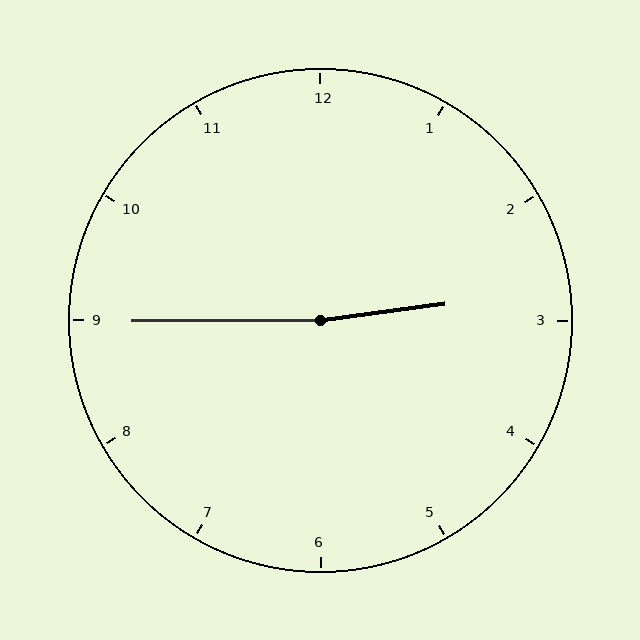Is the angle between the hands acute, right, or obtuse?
It is obtuse.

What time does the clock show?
2:45.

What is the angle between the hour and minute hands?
Approximately 172 degrees.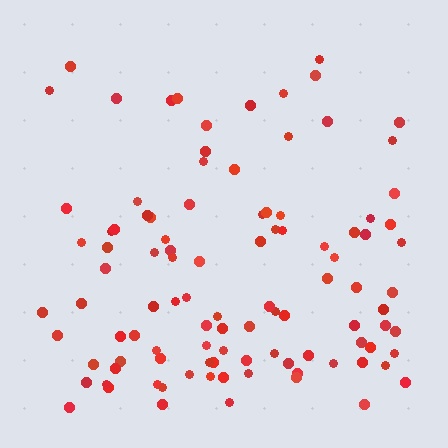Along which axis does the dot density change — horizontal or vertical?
Vertical.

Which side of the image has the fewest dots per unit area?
The top.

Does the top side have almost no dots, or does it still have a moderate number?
Still a moderate number, just noticeably fewer than the bottom.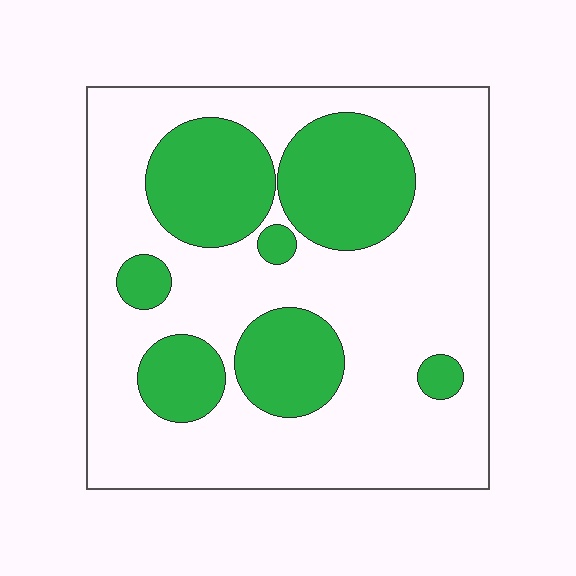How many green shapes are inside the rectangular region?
7.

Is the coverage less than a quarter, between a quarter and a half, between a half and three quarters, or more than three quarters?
Between a quarter and a half.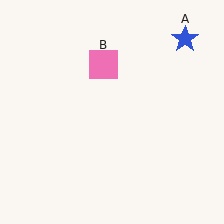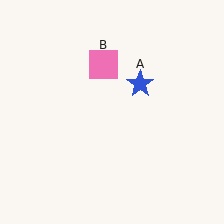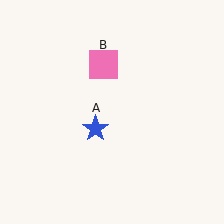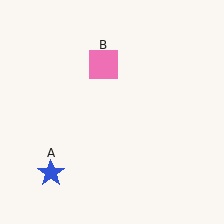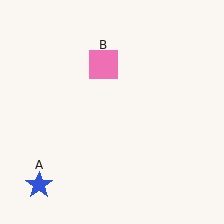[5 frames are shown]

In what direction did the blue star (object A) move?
The blue star (object A) moved down and to the left.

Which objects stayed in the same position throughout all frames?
Pink square (object B) remained stationary.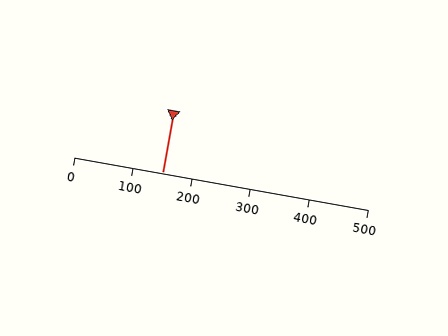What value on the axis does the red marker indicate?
The marker indicates approximately 150.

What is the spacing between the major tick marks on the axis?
The major ticks are spaced 100 apart.